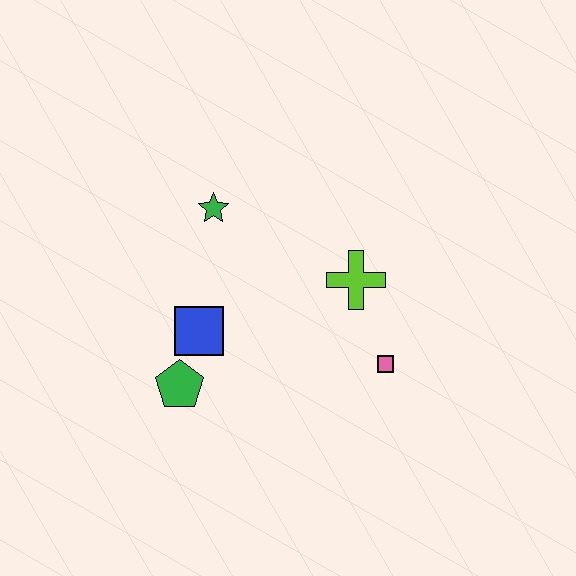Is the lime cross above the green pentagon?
Yes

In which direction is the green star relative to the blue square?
The green star is above the blue square.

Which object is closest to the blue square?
The green pentagon is closest to the blue square.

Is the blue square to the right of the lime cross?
No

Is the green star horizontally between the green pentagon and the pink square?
Yes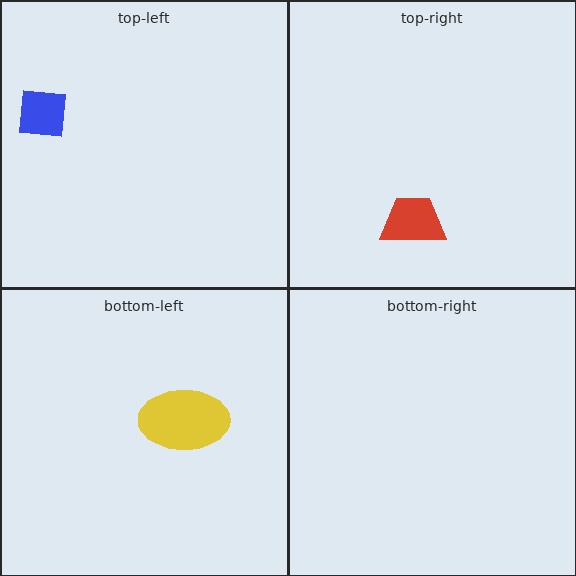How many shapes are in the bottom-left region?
1.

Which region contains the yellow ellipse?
The bottom-left region.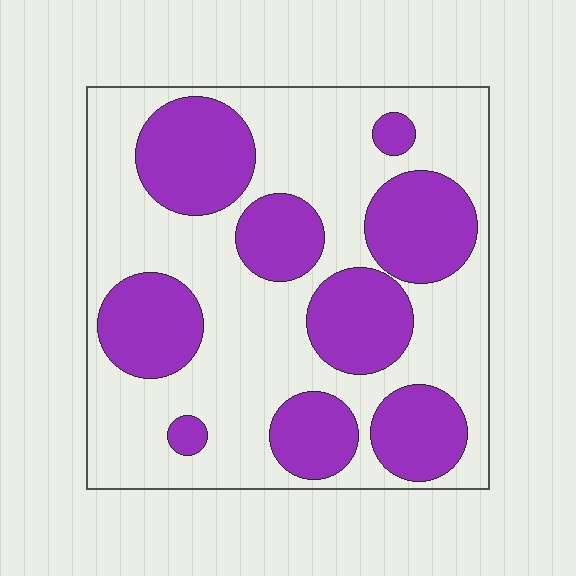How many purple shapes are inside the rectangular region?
9.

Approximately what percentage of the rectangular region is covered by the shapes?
Approximately 40%.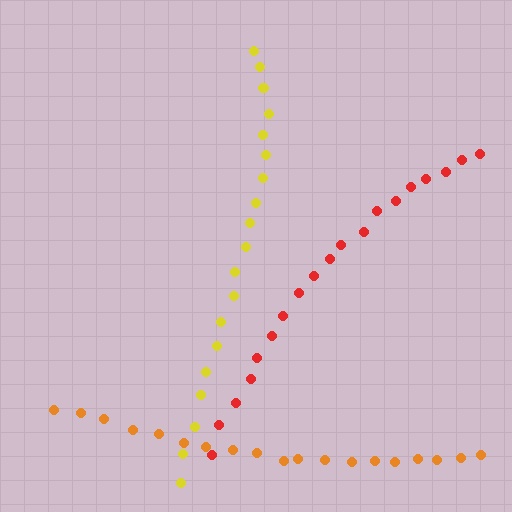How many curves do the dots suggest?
There are 3 distinct paths.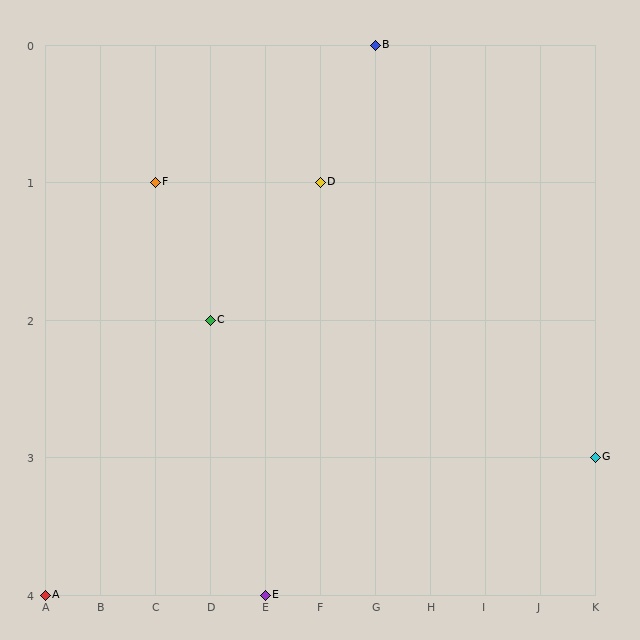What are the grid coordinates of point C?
Point C is at grid coordinates (D, 2).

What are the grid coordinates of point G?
Point G is at grid coordinates (K, 3).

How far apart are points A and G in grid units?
Points A and G are 10 columns and 1 row apart (about 10.0 grid units diagonally).